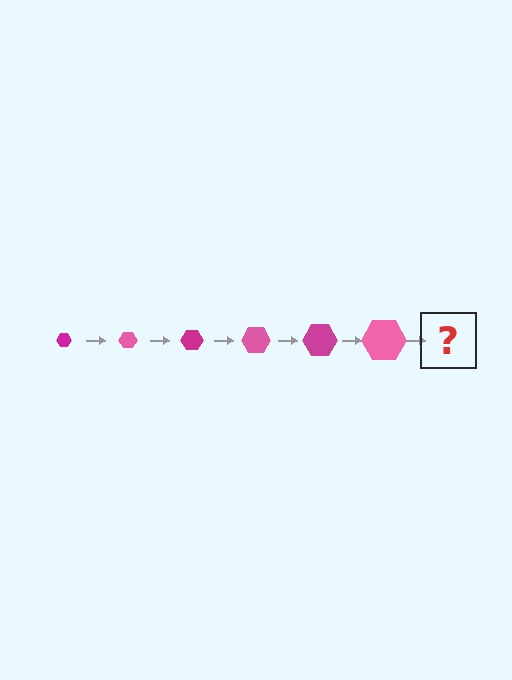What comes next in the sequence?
The next element should be a magenta hexagon, larger than the previous one.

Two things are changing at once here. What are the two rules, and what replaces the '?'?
The two rules are that the hexagon grows larger each step and the color cycles through magenta and pink. The '?' should be a magenta hexagon, larger than the previous one.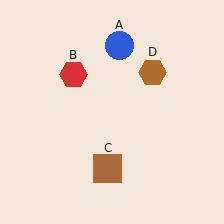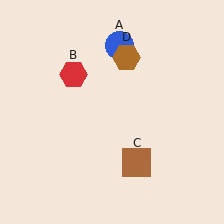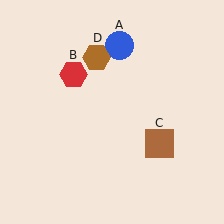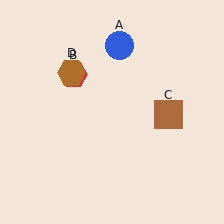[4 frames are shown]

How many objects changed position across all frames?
2 objects changed position: brown square (object C), brown hexagon (object D).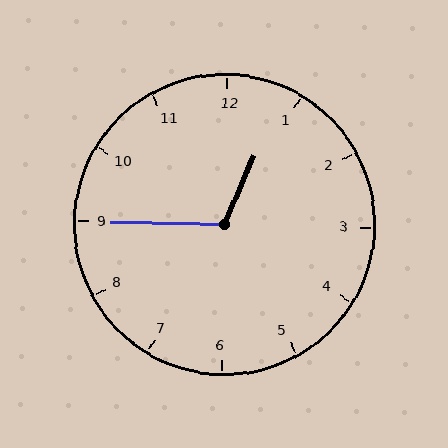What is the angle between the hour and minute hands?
Approximately 112 degrees.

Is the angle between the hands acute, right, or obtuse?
It is obtuse.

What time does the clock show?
12:45.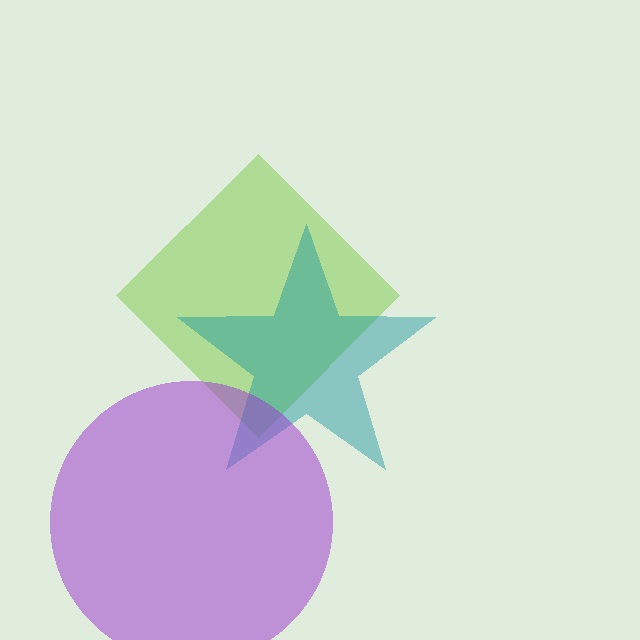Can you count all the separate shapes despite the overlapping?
Yes, there are 3 separate shapes.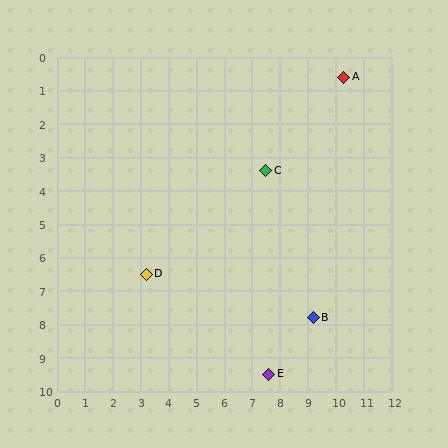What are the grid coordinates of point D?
Point D is at approximately (3.2, 6.5).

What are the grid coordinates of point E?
Point E is at approximately (7.6, 9.5).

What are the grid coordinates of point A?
Point A is at approximately (10.3, 0.6).